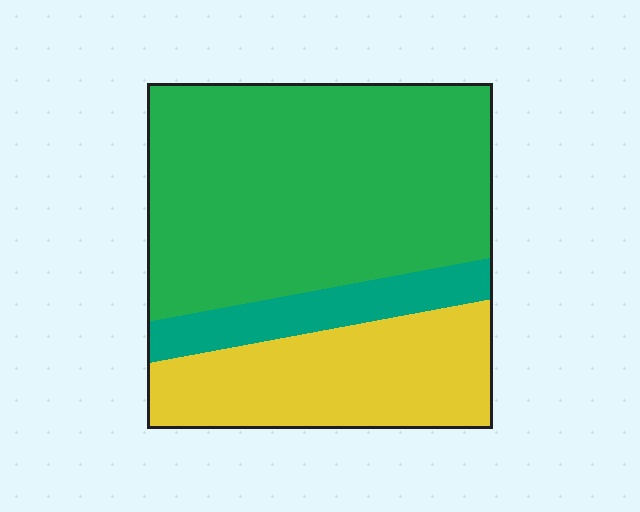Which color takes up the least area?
Teal, at roughly 10%.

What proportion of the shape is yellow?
Yellow takes up between a quarter and a half of the shape.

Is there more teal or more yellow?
Yellow.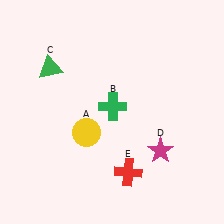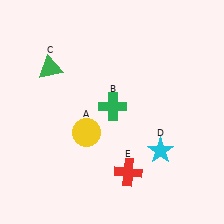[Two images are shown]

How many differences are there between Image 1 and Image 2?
There is 1 difference between the two images.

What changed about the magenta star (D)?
In Image 1, D is magenta. In Image 2, it changed to cyan.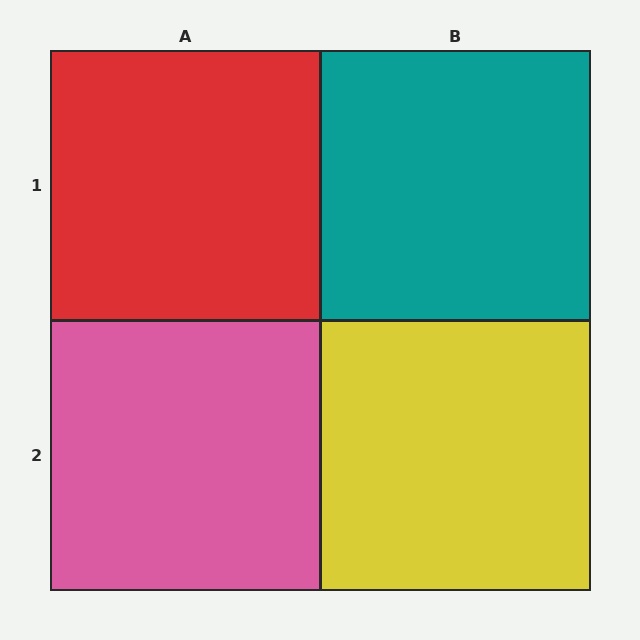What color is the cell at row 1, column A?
Red.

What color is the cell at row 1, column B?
Teal.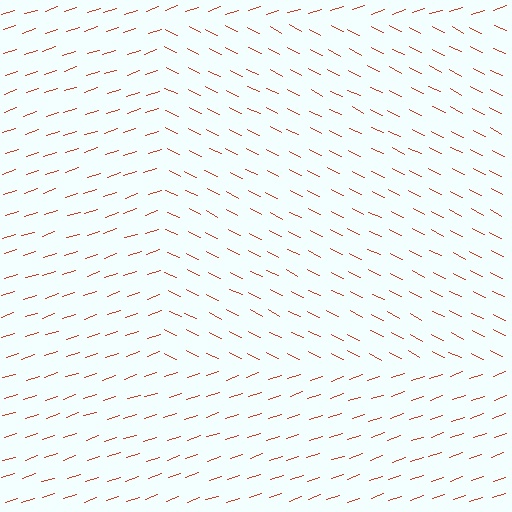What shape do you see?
I see a rectangle.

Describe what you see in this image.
The image is filled with small red line segments. A rectangle region in the image has lines oriented differently from the surrounding lines, creating a visible texture boundary.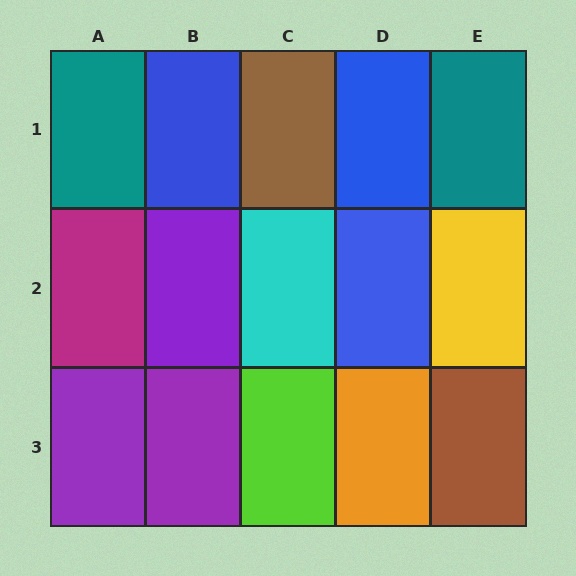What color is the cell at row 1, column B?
Blue.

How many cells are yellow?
1 cell is yellow.